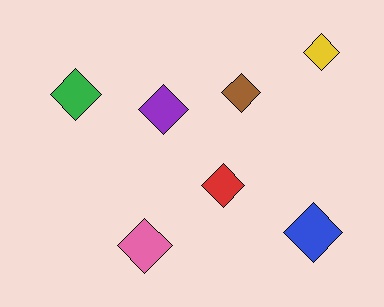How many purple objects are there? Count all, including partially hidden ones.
There is 1 purple object.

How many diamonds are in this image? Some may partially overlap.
There are 7 diamonds.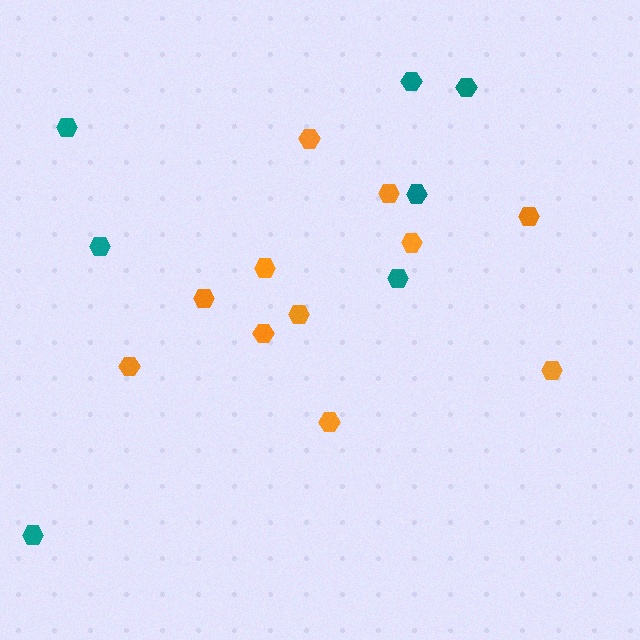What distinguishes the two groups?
There are 2 groups: one group of orange hexagons (11) and one group of teal hexagons (7).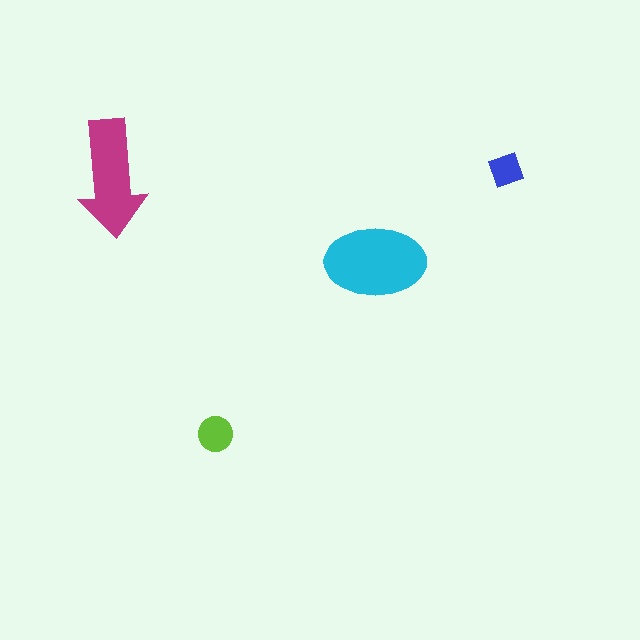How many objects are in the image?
There are 4 objects in the image.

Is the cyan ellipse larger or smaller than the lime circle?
Larger.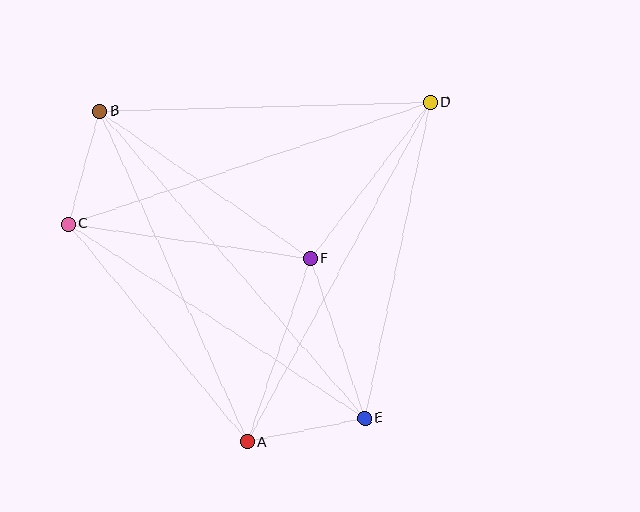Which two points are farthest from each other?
Points B and E are farthest from each other.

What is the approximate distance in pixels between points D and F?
The distance between D and F is approximately 197 pixels.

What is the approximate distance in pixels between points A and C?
The distance between A and C is approximately 282 pixels.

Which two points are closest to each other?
Points B and C are closest to each other.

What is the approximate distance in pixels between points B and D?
The distance between B and D is approximately 330 pixels.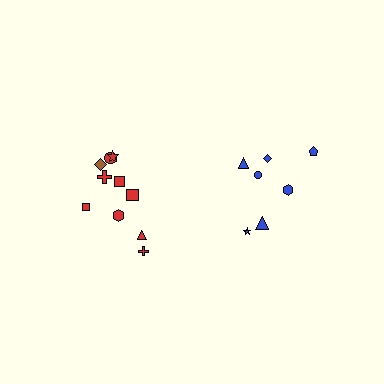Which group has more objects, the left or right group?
The left group.